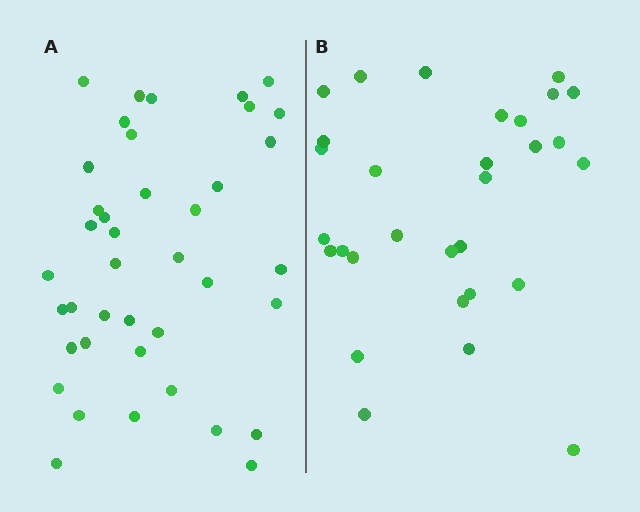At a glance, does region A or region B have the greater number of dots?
Region A (the left region) has more dots.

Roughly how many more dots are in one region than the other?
Region A has roughly 10 or so more dots than region B.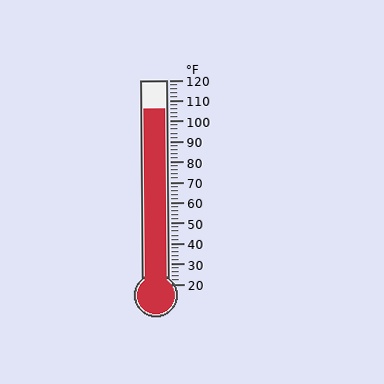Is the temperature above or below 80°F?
The temperature is above 80°F.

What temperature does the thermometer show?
The thermometer shows approximately 106°F.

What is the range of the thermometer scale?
The thermometer scale ranges from 20°F to 120°F.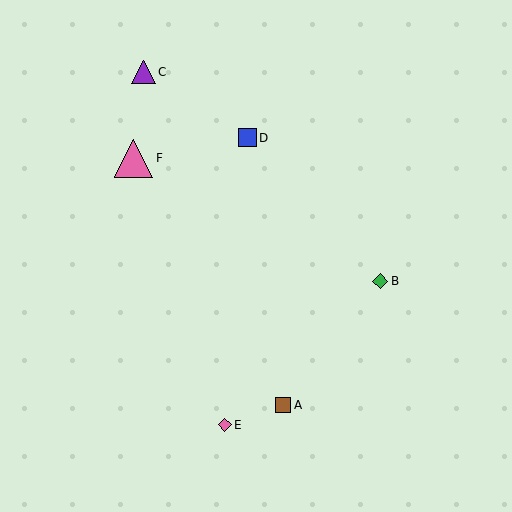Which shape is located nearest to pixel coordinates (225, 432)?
The pink diamond (labeled E) at (225, 425) is nearest to that location.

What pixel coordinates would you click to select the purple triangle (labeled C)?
Click at (143, 72) to select the purple triangle C.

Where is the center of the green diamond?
The center of the green diamond is at (380, 281).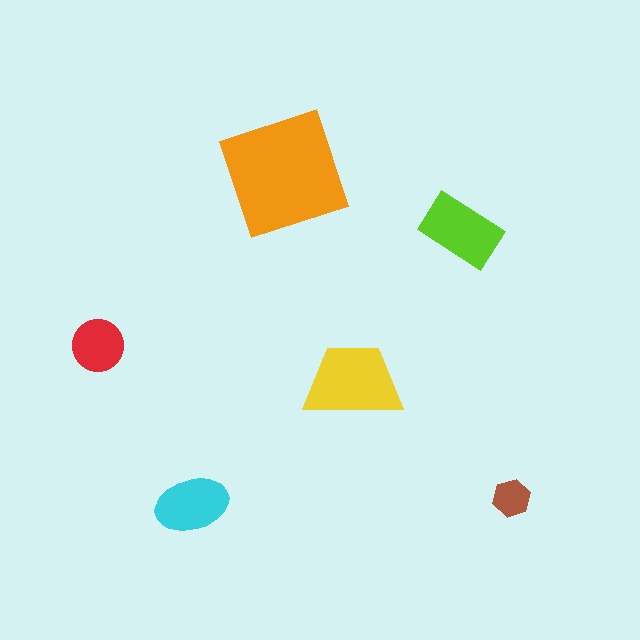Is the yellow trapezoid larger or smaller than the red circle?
Larger.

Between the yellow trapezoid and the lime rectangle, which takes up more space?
The yellow trapezoid.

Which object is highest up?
The orange square is topmost.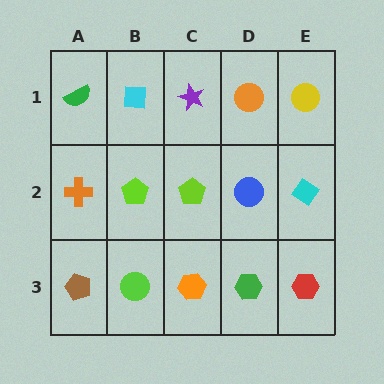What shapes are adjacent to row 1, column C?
A lime pentagon (row 2, column C), a cyan square (row 1, column B), an orange circle (row 1, column D).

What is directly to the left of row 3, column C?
A lime circle.